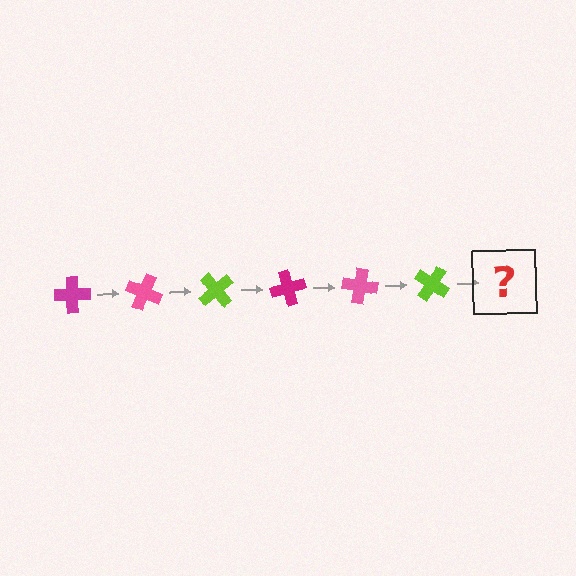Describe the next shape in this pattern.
It should be a magenta cross, rotated 150 degrees from the start.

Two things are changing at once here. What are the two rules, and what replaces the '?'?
The two rules are that it rotates 25 degrees each step and the color cycles through magenta, pink, and lime. The '?' should be a magenta cross, rotated 150 degrees from the start.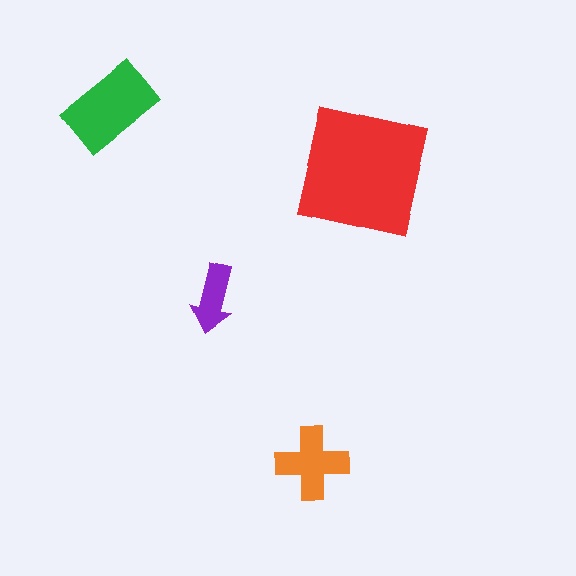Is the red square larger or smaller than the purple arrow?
Larger.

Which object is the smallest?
The purple arrow.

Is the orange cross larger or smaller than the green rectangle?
Smaller.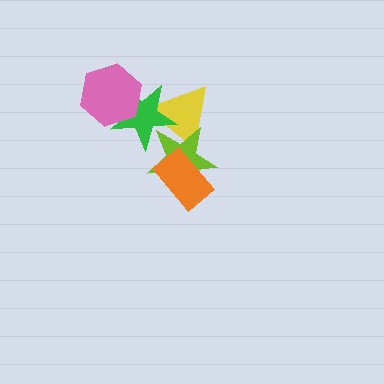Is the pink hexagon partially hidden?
No, no other shape covers it.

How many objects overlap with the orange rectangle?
1 object overlaps with the orange rectangle.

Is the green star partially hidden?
Yes, it is partially covered by another shape.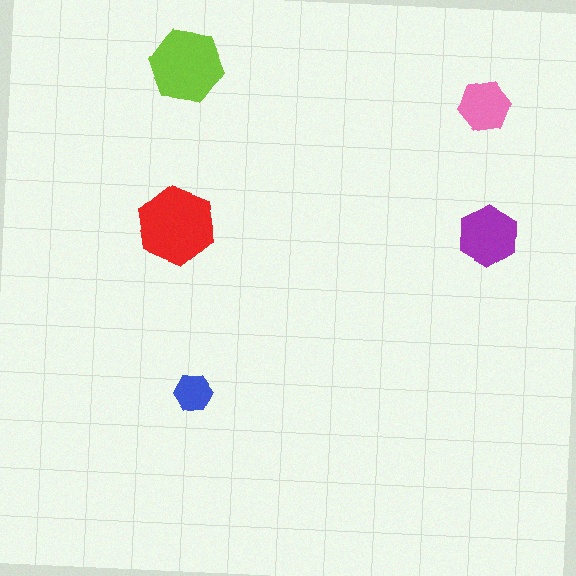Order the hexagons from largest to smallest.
the red one, the lime one, the purple one, the pink one, the blue one.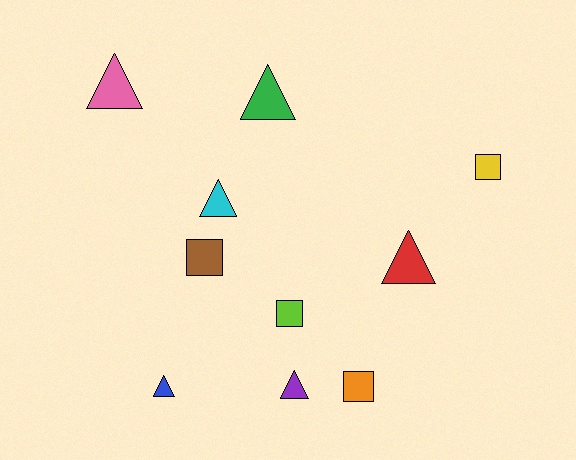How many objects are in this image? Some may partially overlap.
There are 10 objects.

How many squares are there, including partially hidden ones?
There are 4 squares.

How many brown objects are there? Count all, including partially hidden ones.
There is 1 brown object.